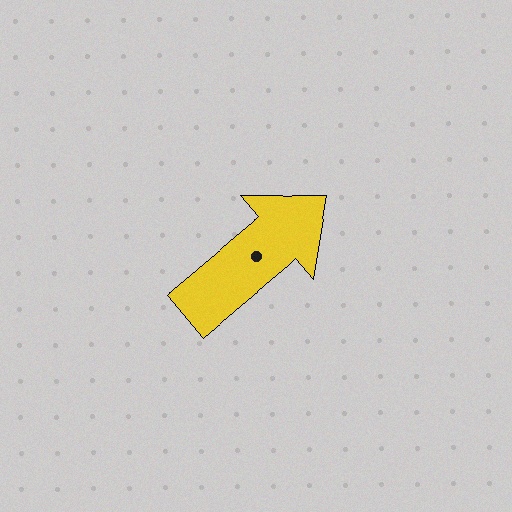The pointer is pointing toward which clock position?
Roughly 2 o'clock.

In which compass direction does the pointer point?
Northeast.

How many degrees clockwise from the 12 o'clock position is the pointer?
Approximately 50 degrees.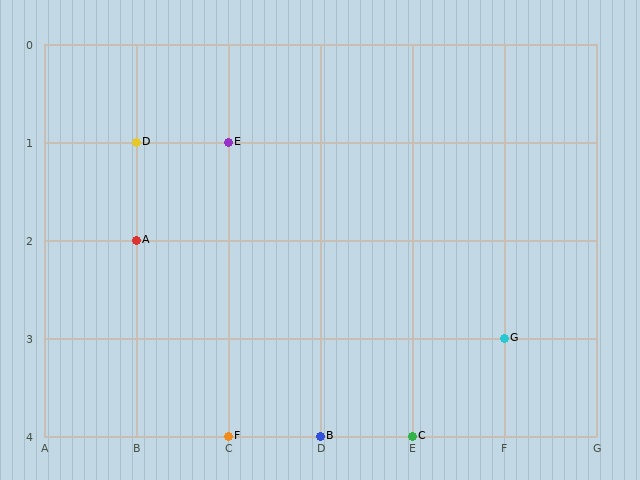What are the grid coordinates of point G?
Point G is at grid coordinates (F, 3).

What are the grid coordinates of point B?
Point B is at grid coordinates (D, 4).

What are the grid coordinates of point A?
Point A is at grid coordinates (B, 2).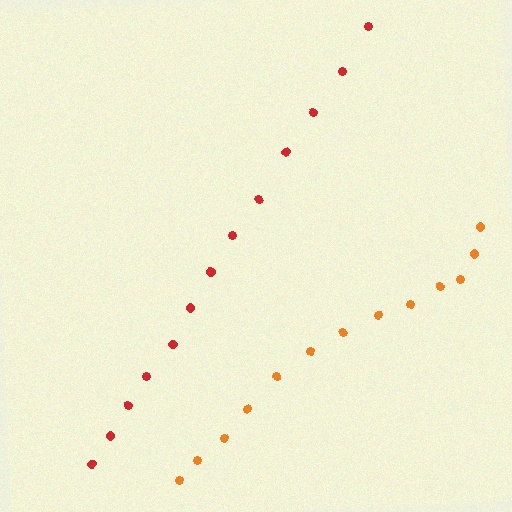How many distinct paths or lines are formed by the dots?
There are 2 distinct paths.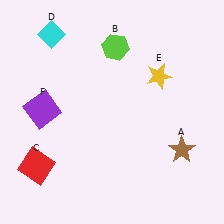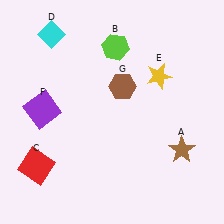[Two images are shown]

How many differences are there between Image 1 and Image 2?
There is 1 difference between the two images.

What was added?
A brown hexagon (G) was added in Image 2.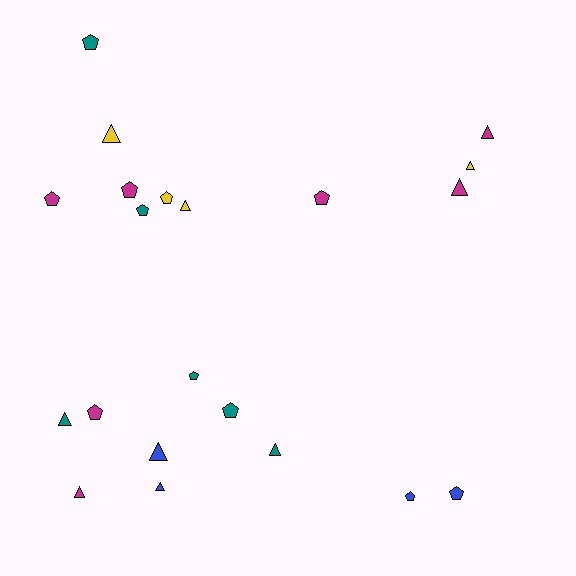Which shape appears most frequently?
Pentagon, with 11 objects.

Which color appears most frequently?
Magenta, with 7 objects.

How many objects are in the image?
There are 21 objects.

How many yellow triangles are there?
There are 3 yellow triangles.